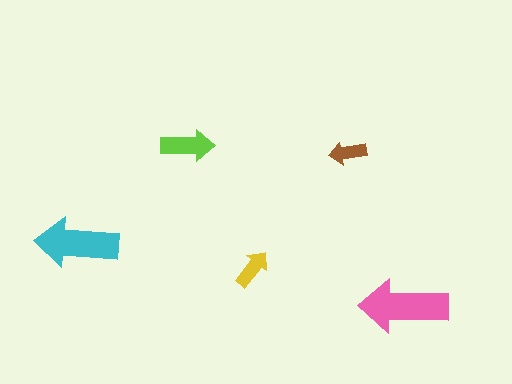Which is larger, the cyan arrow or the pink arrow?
The pink one.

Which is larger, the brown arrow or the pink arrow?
The pink one.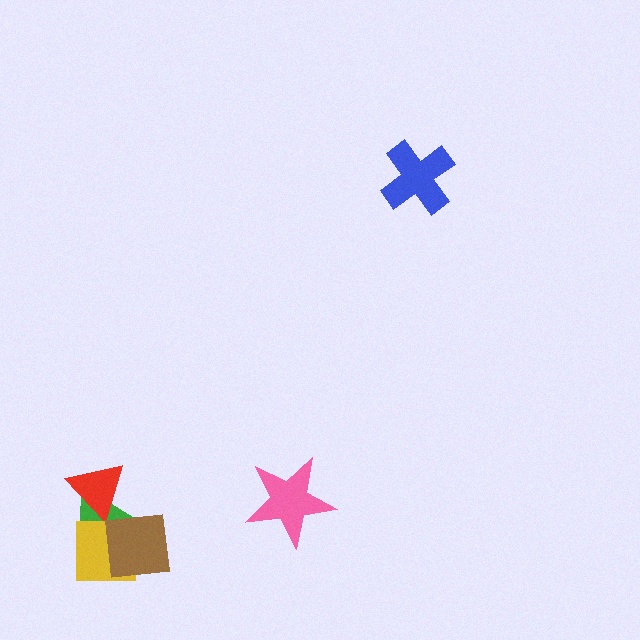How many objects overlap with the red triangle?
1 object overlaps with the red triangle.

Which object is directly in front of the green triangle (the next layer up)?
The red triangle is directly in front of the green triangle.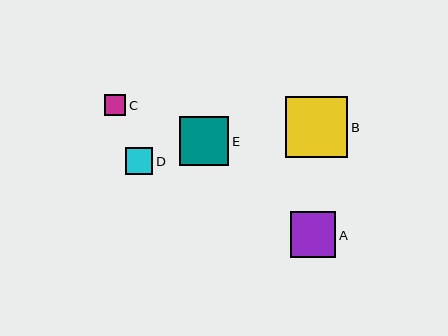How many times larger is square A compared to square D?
Square A is approximately 1.7 times the size of square D.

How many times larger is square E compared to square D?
Square E is approximately 1.8 times the size of square D.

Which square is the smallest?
Square C is the smallest with a size of approximately 22 pixels.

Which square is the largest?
Square B is the largest with a size of approximately 62 pixels.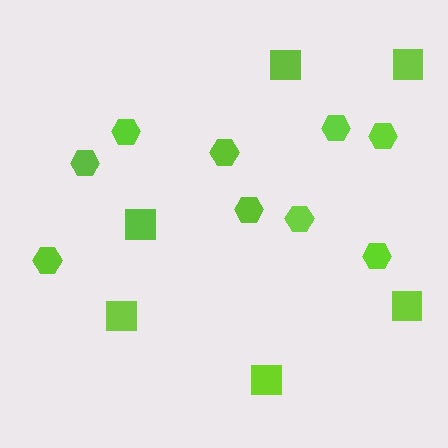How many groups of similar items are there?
There are 2 groups: one group of squares (6) and one group of hexagons (9).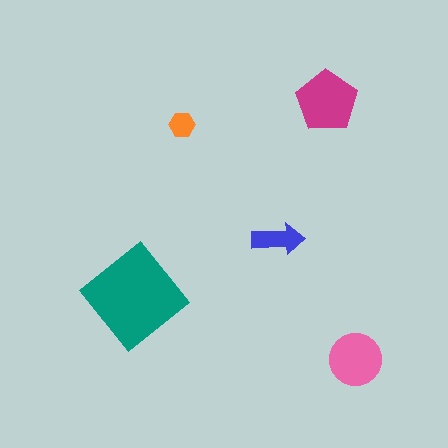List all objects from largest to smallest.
The teal diamond, the magenta pentagon, the pink circle, the blue arrow, the orange hexagon.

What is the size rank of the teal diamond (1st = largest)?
1st.